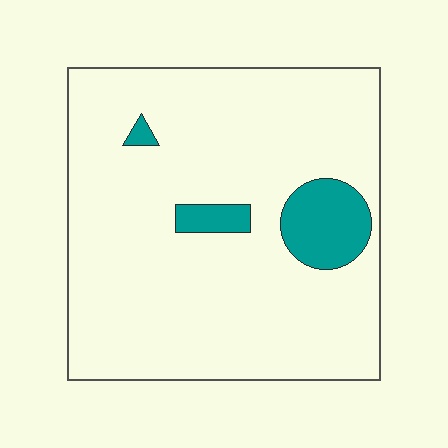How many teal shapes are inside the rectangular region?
3.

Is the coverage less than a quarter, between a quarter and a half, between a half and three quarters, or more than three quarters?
Less than a quarter.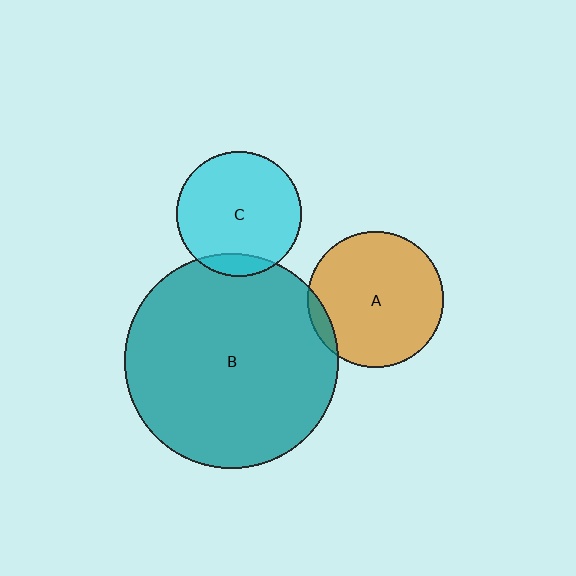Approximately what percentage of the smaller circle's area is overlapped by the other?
Approximately 5%.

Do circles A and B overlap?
Yes.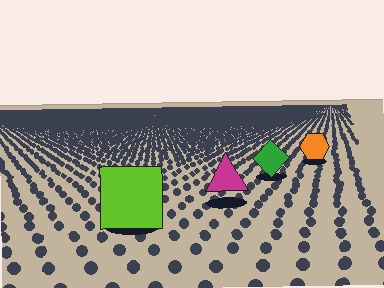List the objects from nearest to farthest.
From nearest to farthest: the lime square, the magenta triangle, the green diamond, the orange hexagon.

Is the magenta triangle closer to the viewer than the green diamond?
Yes. The magenta triangle is closer — you can tell from the texture gradient: the ground texture is coarser near it.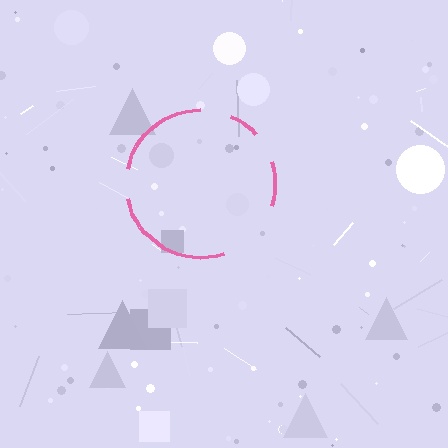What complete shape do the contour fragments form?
The contour fragments form a circle.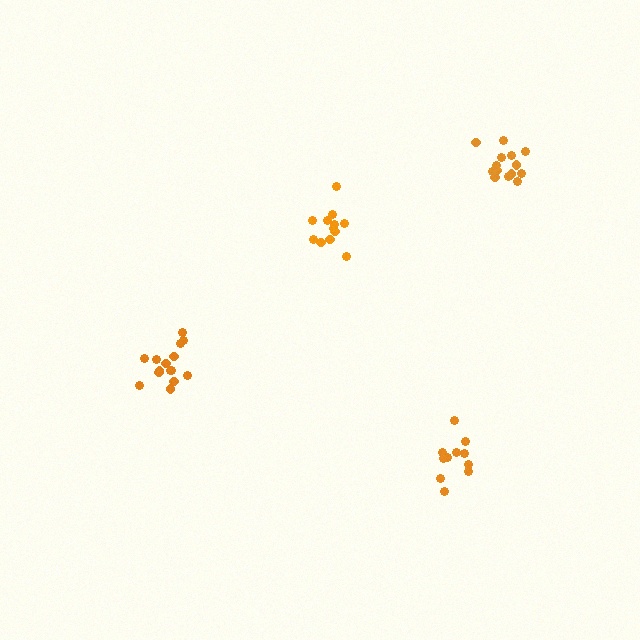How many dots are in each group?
Group 1: 11 dots, Group 2: 14 dots, Group 3: 15 dots, Group 4: 12 dots (52 total).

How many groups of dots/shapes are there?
There are 4 groups.